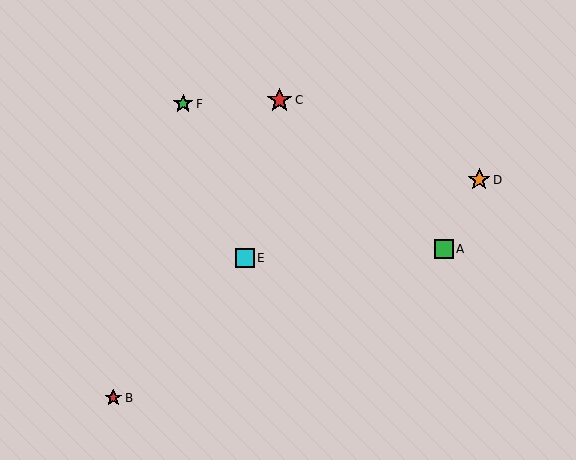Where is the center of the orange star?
The center of the orange star is at (479, 180).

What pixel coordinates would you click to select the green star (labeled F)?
Click at (183, 104) to select the green star F.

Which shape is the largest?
The red star (labeled C) is the largest.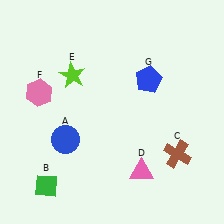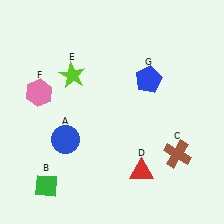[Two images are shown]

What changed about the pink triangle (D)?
In Image 1, D is pink. In Image 2, it changed to red.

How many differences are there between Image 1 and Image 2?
There is 1 difference between the two images.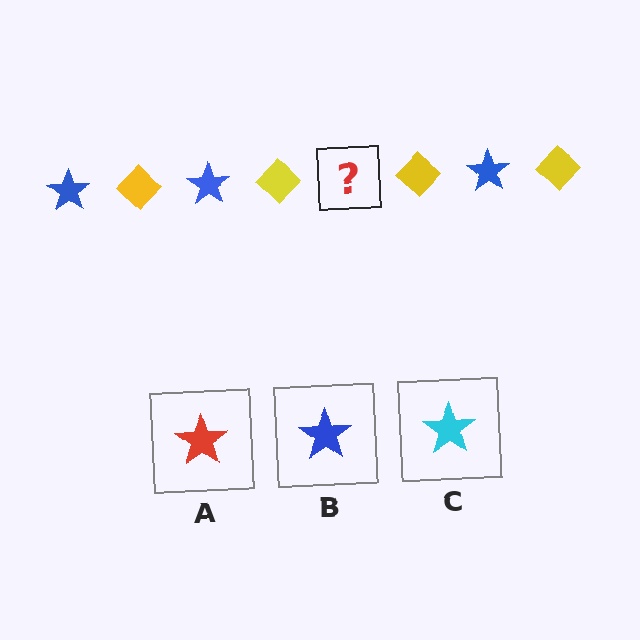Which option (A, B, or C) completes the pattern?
B.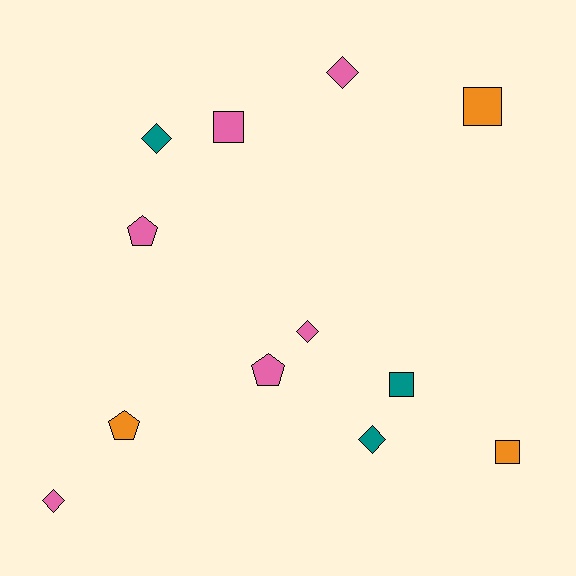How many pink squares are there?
There is 1 pink square.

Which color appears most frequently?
Pink, with 6 objects.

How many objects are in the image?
There are 12 objects.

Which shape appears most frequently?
Diamond, with 5 objects.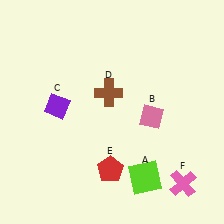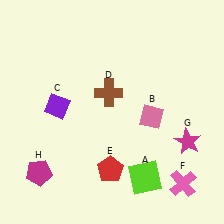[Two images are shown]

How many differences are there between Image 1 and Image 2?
There are 2 differences between the two images.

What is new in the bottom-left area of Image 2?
A magenta pentagon (H) was added in the bottom-left area of Image 2.